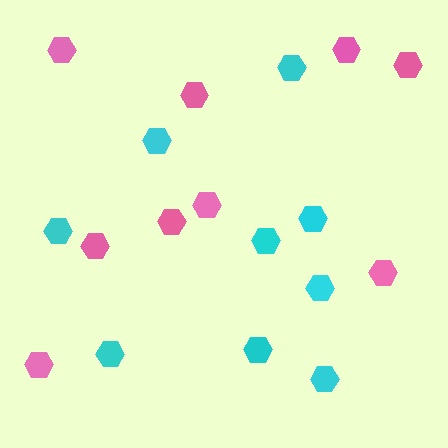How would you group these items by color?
There are 2 groups: one group of pink hexagons (9) and one group of cyan hexagons (9).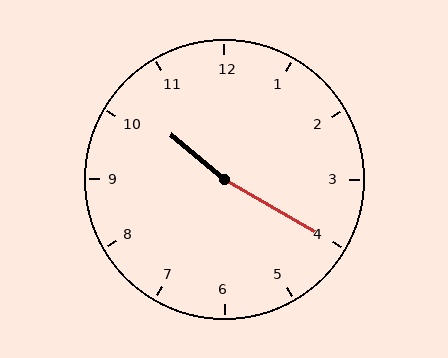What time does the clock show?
10:20.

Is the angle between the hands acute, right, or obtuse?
It is obtuse.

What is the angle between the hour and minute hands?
Approximately 170 degrees.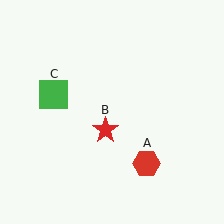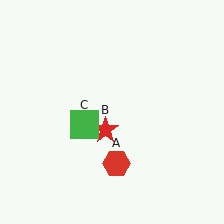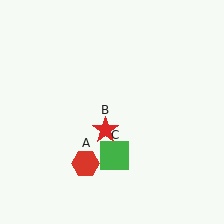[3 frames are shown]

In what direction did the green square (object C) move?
The green square (object C) moved down and to the right.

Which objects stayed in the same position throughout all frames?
Red star (object B) remained stationary.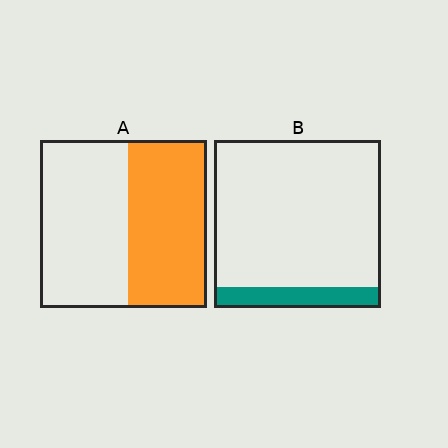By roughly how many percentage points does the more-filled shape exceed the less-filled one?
By roughly 35 percentage points (A over B).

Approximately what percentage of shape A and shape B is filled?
A is approximately 45% and B is approximately 10%.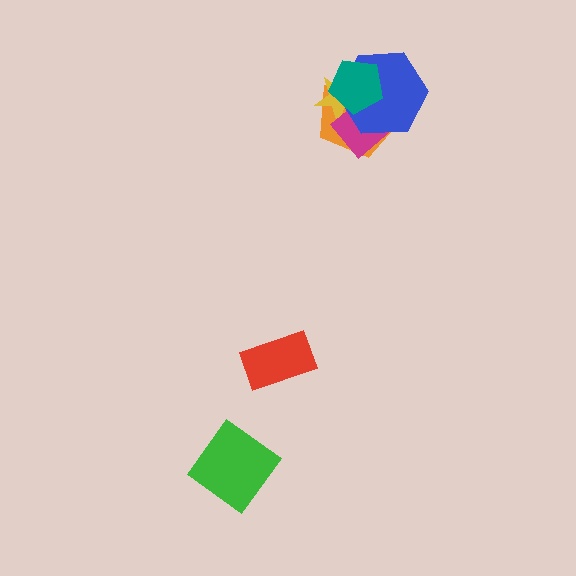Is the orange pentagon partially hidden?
Yes, it is partially covered by another shape.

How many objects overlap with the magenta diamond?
4 objects overlap with the magenta diamond.